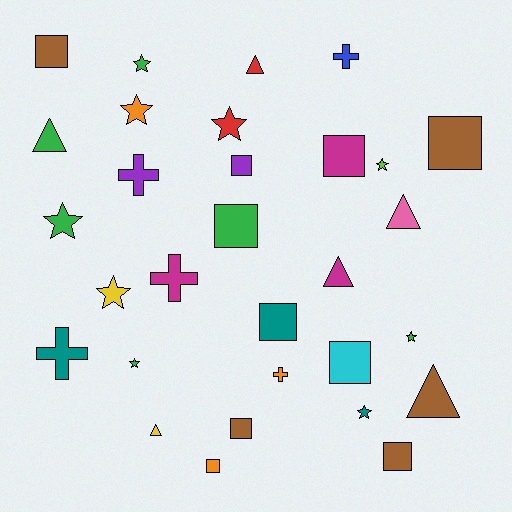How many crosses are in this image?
There are 5 crosses.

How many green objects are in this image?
There are 6 green objects.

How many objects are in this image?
There are 30 objects.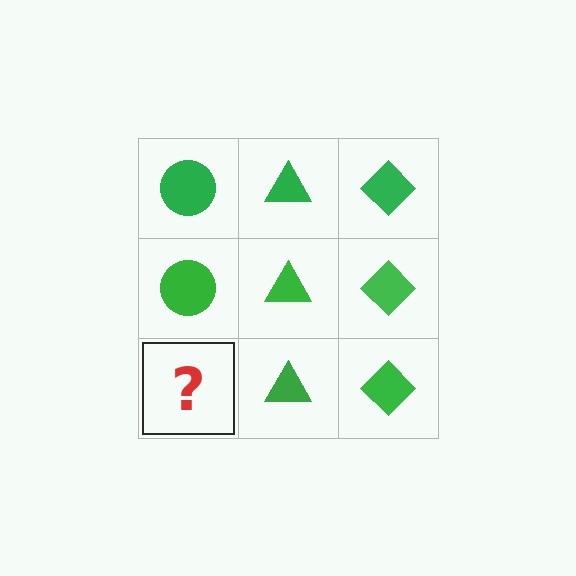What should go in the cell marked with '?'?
The missing cell should contain a green circle.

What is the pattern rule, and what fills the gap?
The rule is that each column has a consistent shape. The gap should be filled with a green circle.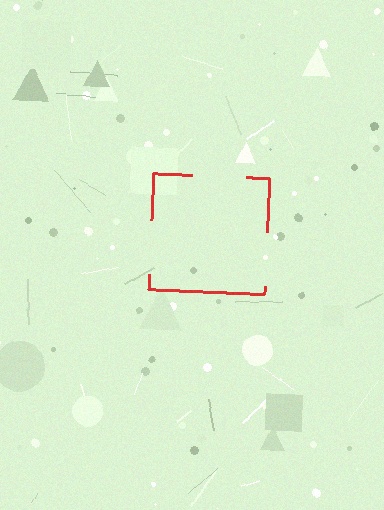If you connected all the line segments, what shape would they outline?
They would outline a square.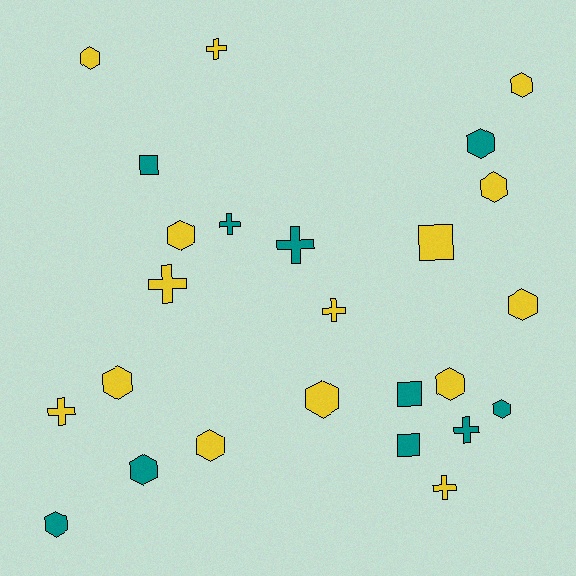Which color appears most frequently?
Yellow, with 15 objects.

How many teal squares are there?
There are 3 teal squares.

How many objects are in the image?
There are 25 objects.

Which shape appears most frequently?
Hexagon, with 13 objects.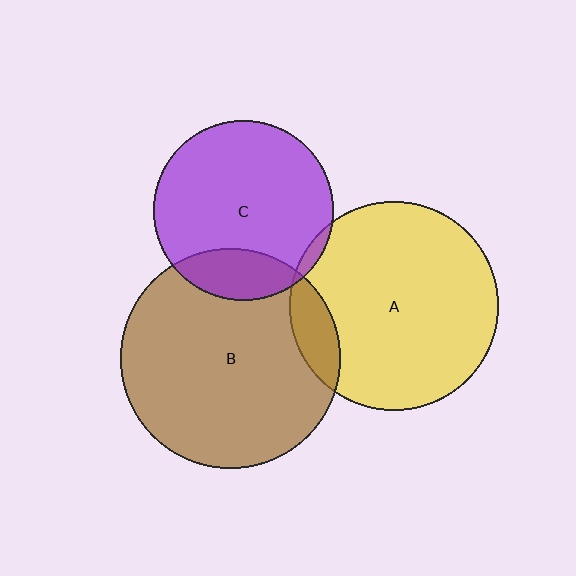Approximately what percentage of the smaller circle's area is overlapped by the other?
Approximately 5%.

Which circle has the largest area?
Circle B (brown).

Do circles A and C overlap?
Yes.